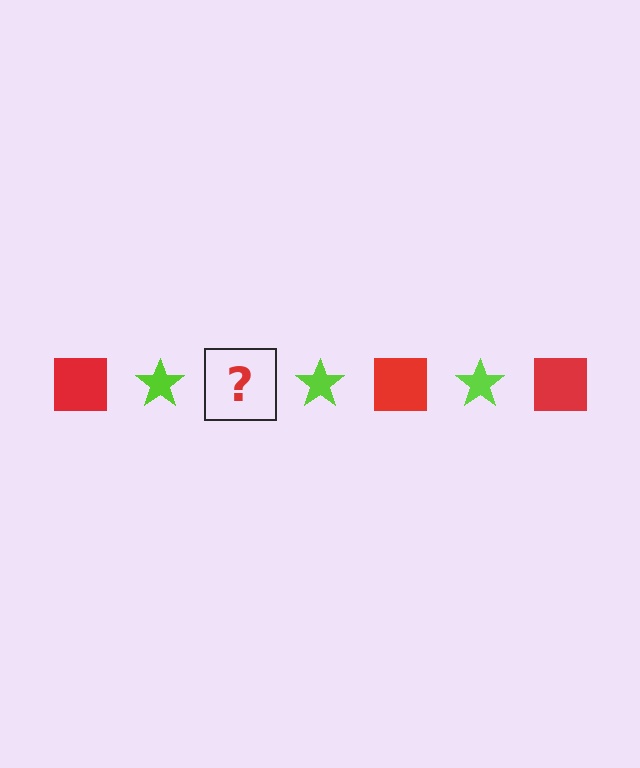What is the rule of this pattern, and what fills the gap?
The rule is that the pattern alternates between red square and lime star. The gap should be filled with a red square.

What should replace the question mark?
The question mark should be replaced with a red square.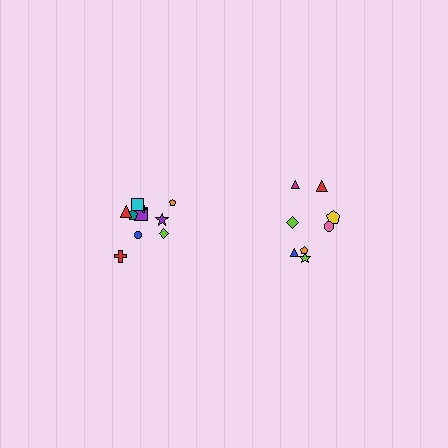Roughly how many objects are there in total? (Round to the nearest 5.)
Roughly 20 objects in total.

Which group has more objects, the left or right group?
The left group.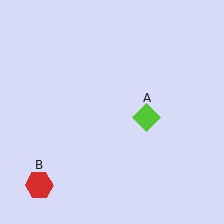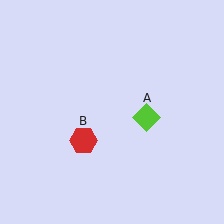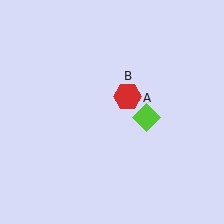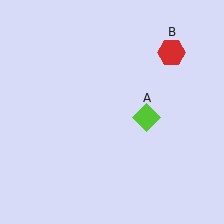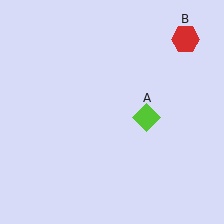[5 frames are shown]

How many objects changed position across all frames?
1 object changed position: red hexagon (object B).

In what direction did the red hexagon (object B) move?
The red hexagon (object B) moved up and to the right.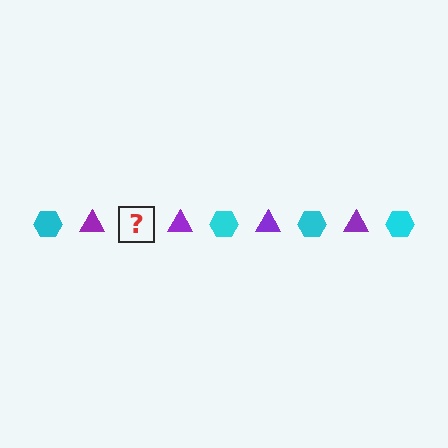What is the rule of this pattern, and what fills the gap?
The rule is that the pattern alternates between cyan hexagon and purple triangle. The gap should be filled with a cyan hexagon.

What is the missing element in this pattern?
The missing element is a cyan hexagon.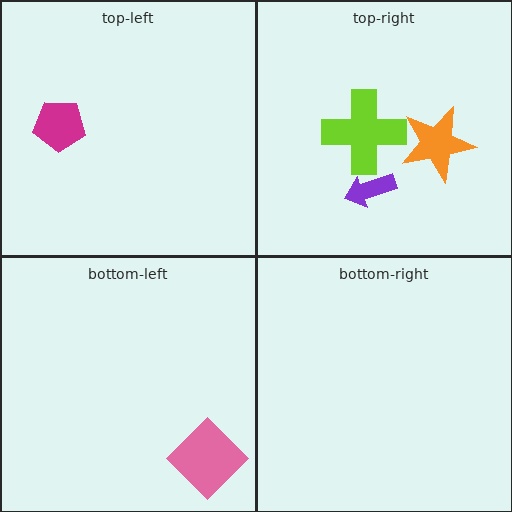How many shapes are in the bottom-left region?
1.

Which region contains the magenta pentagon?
The top-left region.